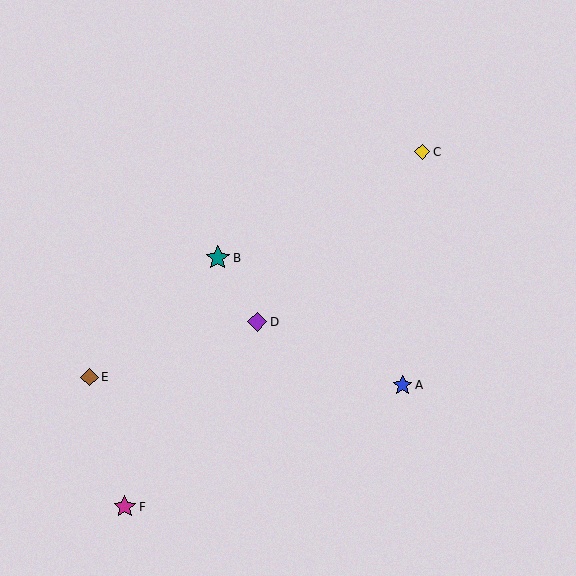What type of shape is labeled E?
Shape E is a brown diamond.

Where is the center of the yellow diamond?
The center of the yellow diamond is at (422, 152).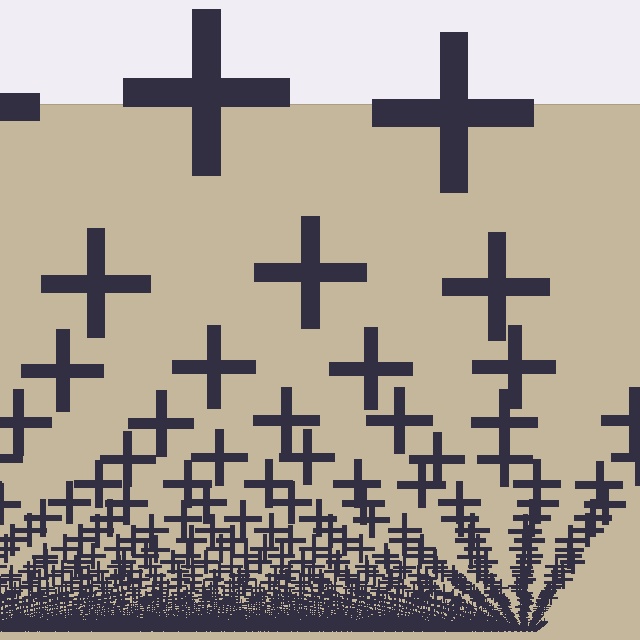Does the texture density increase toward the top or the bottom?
Density increases toward the bottom.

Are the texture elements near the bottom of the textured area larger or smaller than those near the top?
Smaller. The gradient is inverted — elements near the bottom are smaller and denser.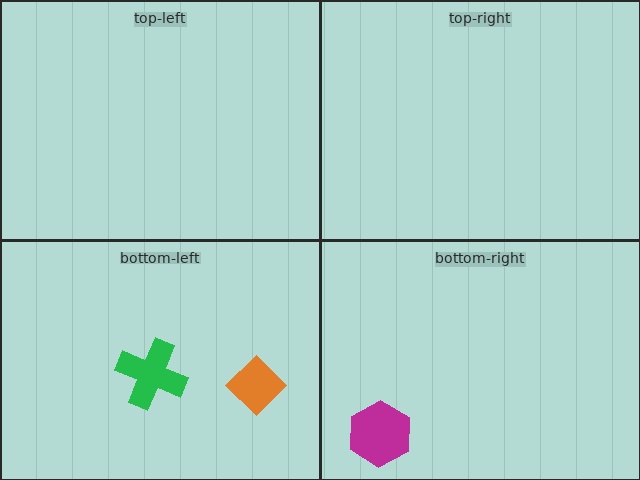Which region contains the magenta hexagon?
The bottom-right region.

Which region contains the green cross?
The bottom-left region.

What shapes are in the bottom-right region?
The magenta hexagon.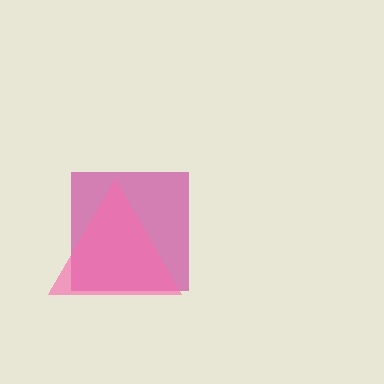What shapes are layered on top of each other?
The layered shapes are: a magenta square, a pink triangle.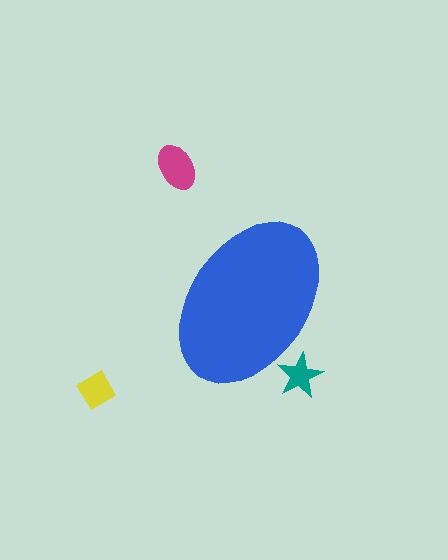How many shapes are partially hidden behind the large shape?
1 shape is partially hidden.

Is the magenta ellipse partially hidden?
No, the magenta ellipse is fully visible.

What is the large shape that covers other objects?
A blue ellipse.